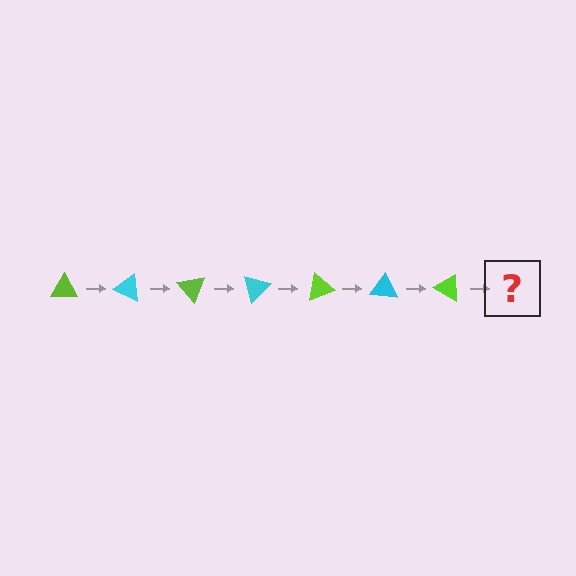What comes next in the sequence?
The next element should be a cyan triangle, rotated 175 degrees from the start.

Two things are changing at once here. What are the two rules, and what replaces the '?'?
The two rules are that it rotates 25 degrees each step and the color cycles through lime and cyan. The '?' should be a cyan triangle, rotated 175 degrees from the start.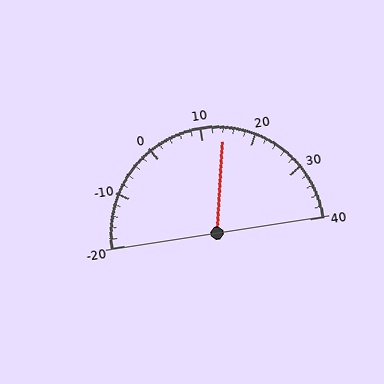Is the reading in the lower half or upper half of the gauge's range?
The reading is in the upper half of the range (-20 to 40).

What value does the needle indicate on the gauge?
The needle indicates approximately 14.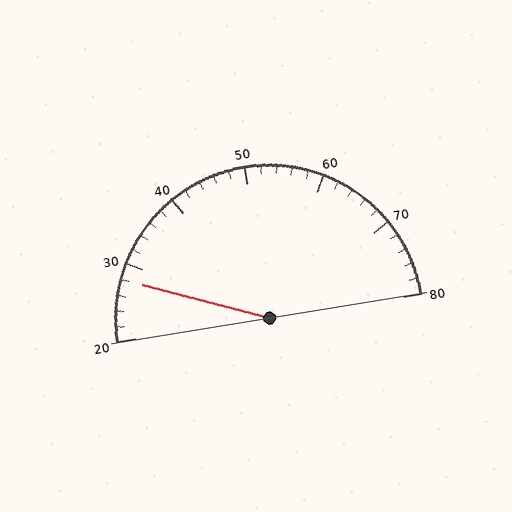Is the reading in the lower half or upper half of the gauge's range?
The reading is in the lower half of the range (20 to 80).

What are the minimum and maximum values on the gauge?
The gauge ranges from 20 to 80.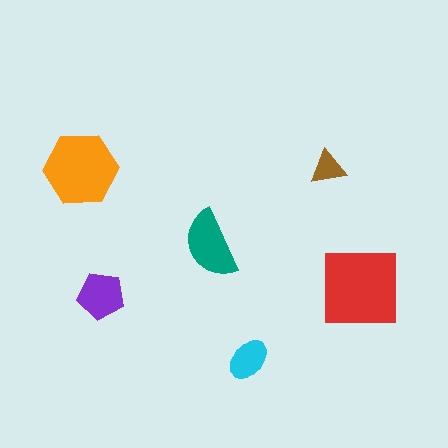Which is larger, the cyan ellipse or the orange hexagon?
The orange hexagon.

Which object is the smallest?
The brown triangle.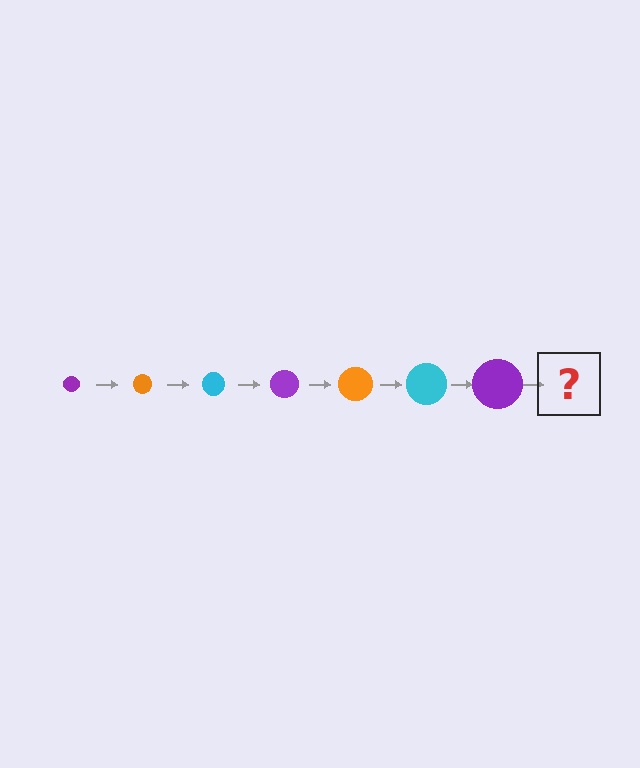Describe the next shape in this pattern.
It should be an orange circle, larger than the previous one.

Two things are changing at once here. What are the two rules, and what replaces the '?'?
The two rules are that the circle grows larger each step and the color cycles through purple, orange, and cyan. The '?' should be an orange circle, larger than the previous one.